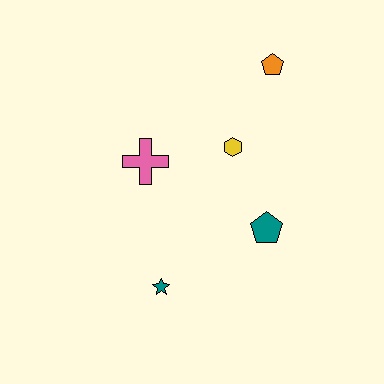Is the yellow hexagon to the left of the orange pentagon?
Yes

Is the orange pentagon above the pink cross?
Yes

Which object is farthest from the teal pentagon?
The orange pentagon is farthest from the teal pentagon.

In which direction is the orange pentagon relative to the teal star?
The orange pentagon is above the teal star.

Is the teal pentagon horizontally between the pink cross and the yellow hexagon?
No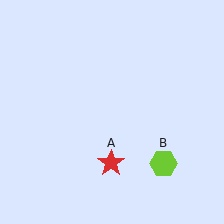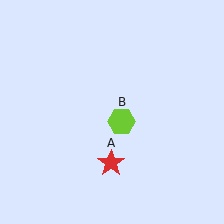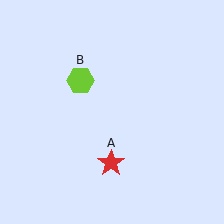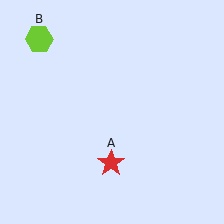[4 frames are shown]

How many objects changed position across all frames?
1 object changed position: lime hexagon (object B).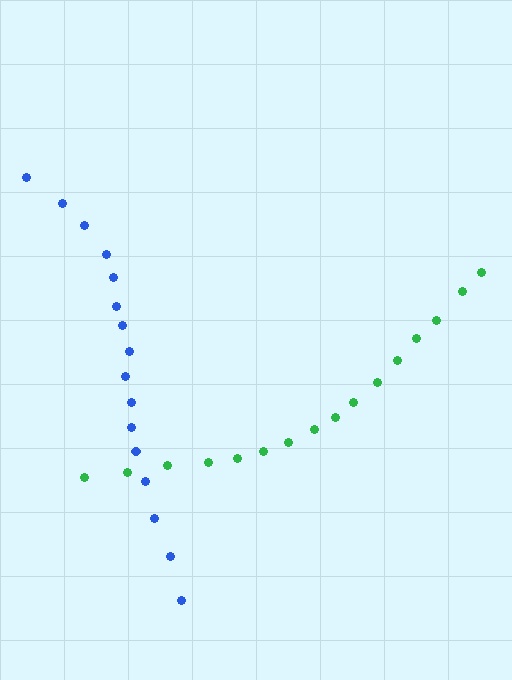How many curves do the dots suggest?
There are 2 distinct paths.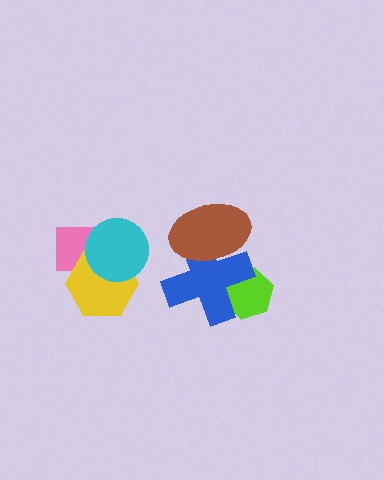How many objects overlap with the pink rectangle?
2 objects overlap with the pink rectangle.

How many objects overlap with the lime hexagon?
1 object overlaps with the lime hexagon.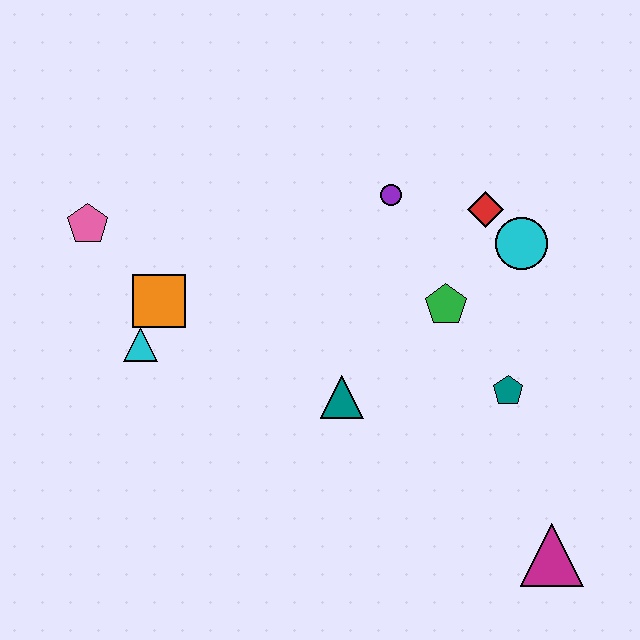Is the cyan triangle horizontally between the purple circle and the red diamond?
No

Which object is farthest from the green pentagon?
The pink pentagon is farthest from the green pentagon.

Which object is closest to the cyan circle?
The red diamond is closest to the cyan circle.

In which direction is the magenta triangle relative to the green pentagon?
The magenta triangle is below the green pentagon.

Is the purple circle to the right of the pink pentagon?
Yes